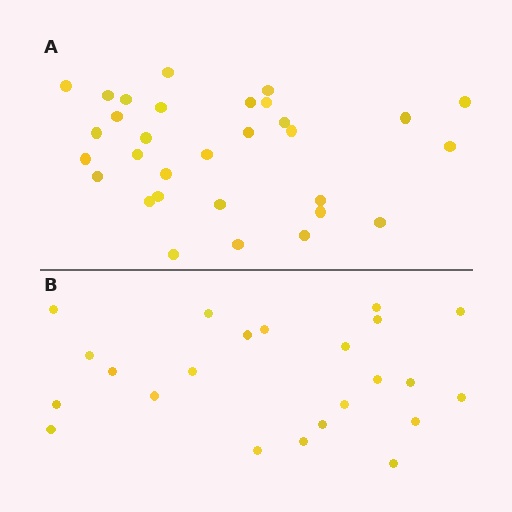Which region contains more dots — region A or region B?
Region A (the top region) has more dots.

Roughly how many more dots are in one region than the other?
Region A has roughly 8 or so more dots than region B.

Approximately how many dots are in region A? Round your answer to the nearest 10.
About 30 dots. (The exact count is 31, which rounds to 30.)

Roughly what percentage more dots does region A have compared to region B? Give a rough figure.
About 35% more.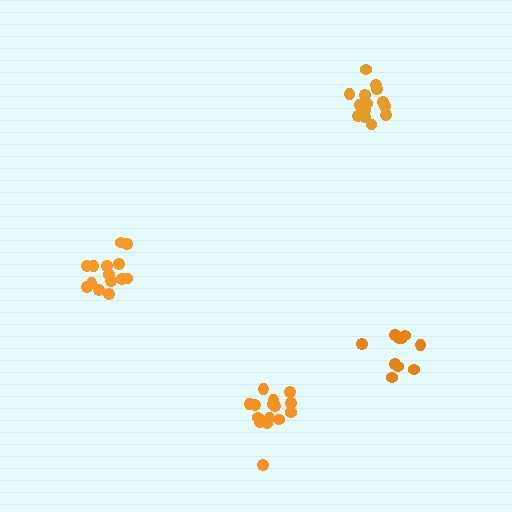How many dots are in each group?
Group 1: 14 dots, Group 2: 16 dots, Group 3: 15 dots, Group 4: 10 dots (55 total).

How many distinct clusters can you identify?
There are 4 distinct clusters.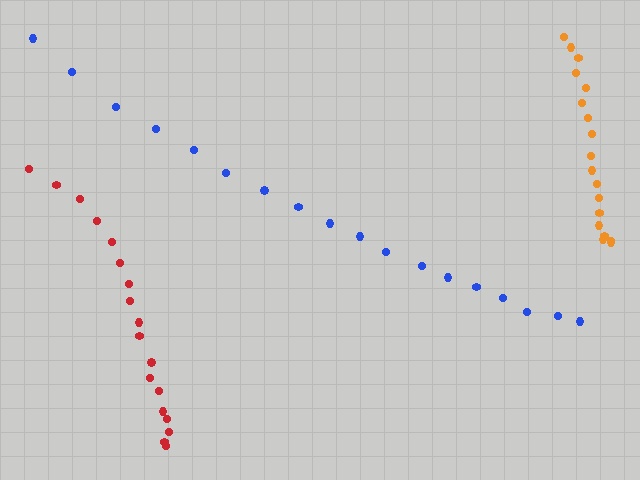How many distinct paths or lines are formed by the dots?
There are 3 distinct paths.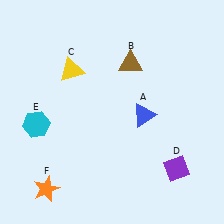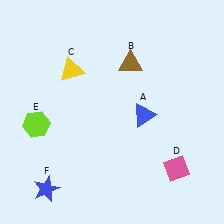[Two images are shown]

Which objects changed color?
D changed from purple to pink. E changed from cyan to lime. F changed from orange to blue.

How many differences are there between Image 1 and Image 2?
There are 3 differences between the two images.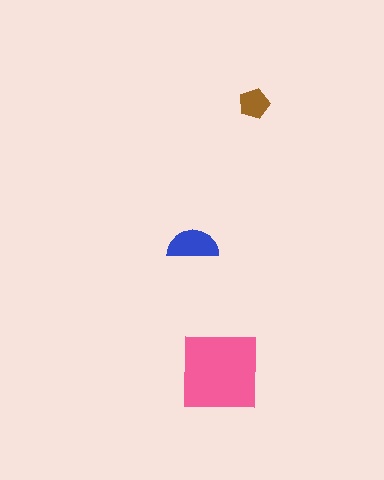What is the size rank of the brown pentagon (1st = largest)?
3rd.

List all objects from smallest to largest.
The brown pentagon, the blue semicircle, the pink square.